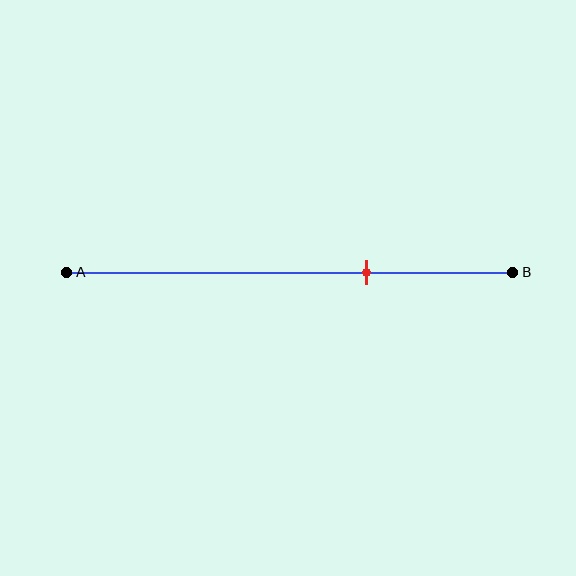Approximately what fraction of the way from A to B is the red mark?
The red mark is approximately 65% of the way from A to B.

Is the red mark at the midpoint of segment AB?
No, the mark is at about 65% from A, not at the 50% midpoint.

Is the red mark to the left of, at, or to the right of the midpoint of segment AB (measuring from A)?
The red mark is to the right of the midpoint of segment AB.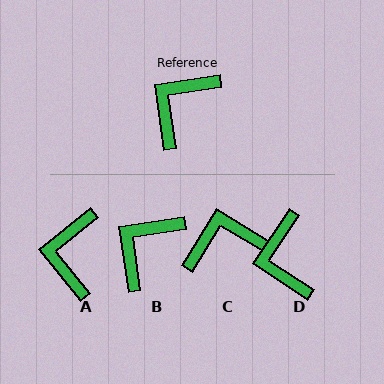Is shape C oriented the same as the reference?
No, it is off by about 39 degrees.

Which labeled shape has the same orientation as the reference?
B.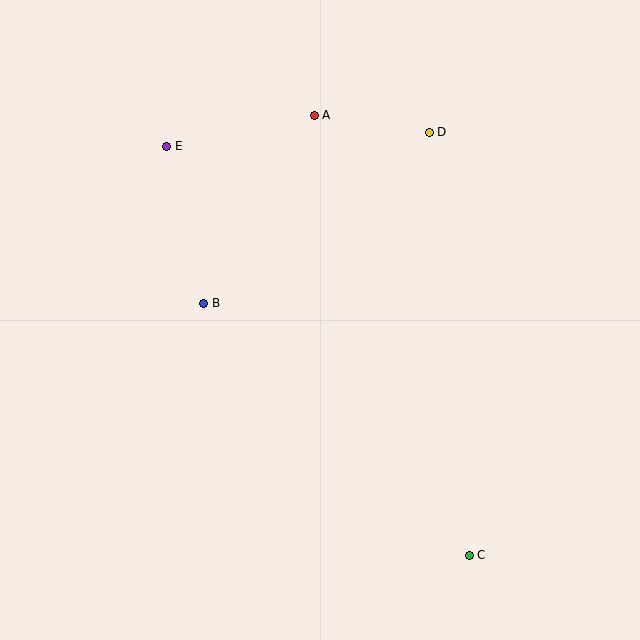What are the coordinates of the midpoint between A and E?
The midpoint between A and E is at (240, 131).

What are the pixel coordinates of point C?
Point C is at (469, 555).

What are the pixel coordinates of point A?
Point A is at (314, 115).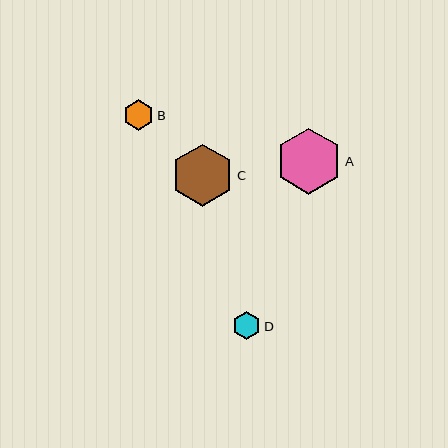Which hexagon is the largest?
Hexagon A is the largest with a size of approximately 66 pixels.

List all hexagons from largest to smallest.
From largest to smallest: A, C, B, D.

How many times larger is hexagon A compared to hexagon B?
Hexagon A is approximately 2.2 times the size of hexagon B.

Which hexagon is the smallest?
Hexagon D is the smallest with a size of approximately 28 pixels.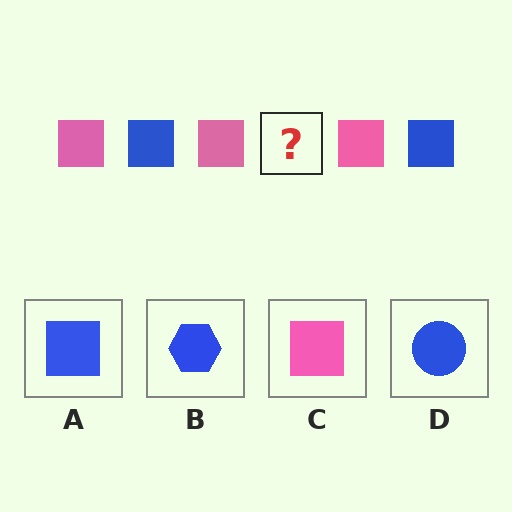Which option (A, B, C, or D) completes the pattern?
A.